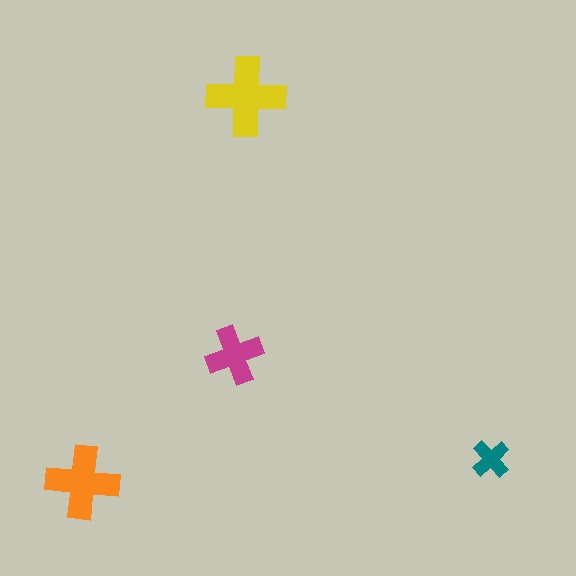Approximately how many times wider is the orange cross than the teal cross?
About 2 times wider.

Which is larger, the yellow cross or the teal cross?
The yellow one.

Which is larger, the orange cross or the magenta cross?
The orange one.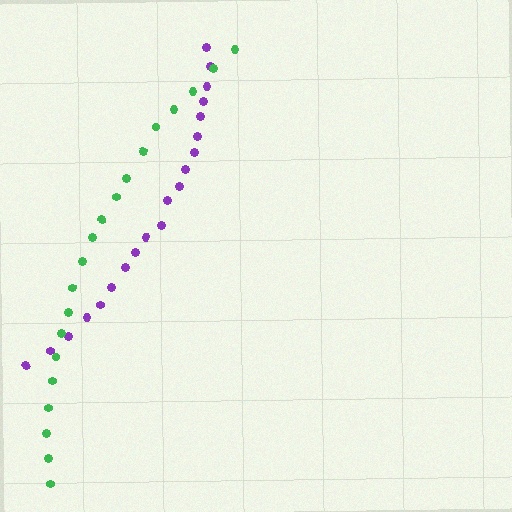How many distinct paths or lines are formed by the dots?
There are 2 distinct paths.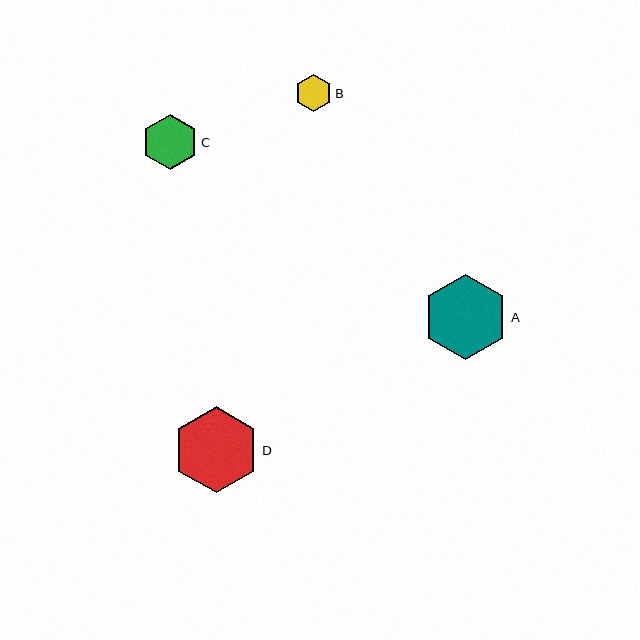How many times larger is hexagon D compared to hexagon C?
Hexagon D is approximately 1.5 times the size of hexagon C.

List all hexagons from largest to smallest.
From largest to smallest: D, A, C, B.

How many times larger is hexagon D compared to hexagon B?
Hexagon D is approximately 2.3 times the size of hexagon B.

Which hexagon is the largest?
Hexagon D is the largest with a size of approximately 86 pixels.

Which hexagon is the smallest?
Hexagon B is the smallest with a size of approximately 37 pixels.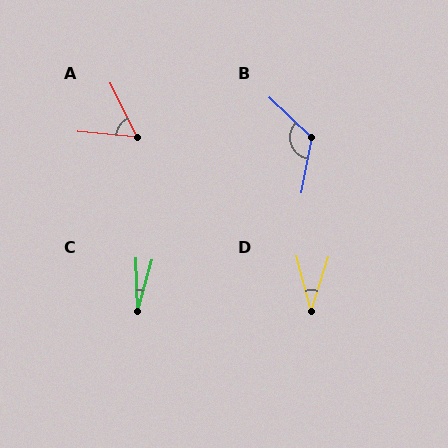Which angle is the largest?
B, at approximately 122 degrees.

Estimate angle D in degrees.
Approximately 33 degrees.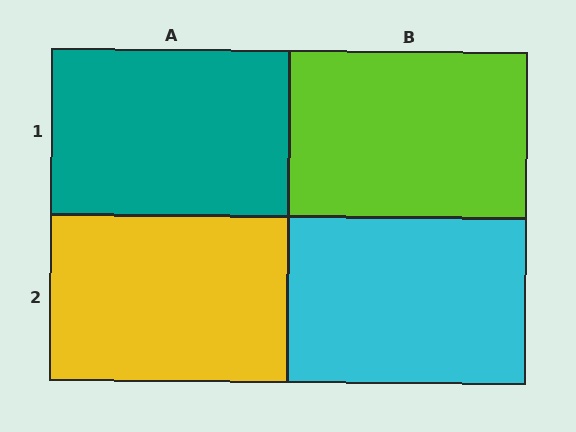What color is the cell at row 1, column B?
Lime.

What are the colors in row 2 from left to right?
Yellow, cyan.